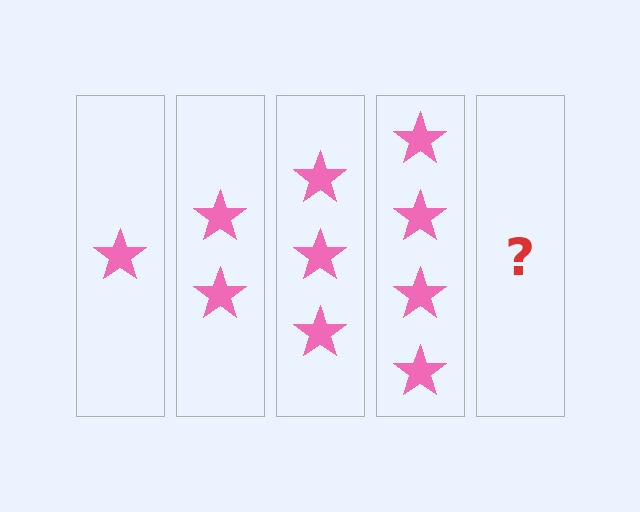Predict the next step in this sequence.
The next step is 5 stars.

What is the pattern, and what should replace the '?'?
The pattern is that each step adds one more star. The '?' should be 5 stars.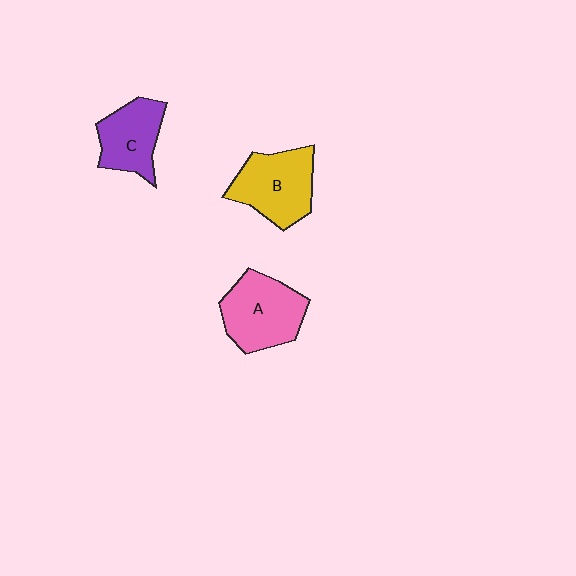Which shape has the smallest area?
Shape C (purple).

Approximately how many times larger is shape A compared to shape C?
Approximately 1.3 times.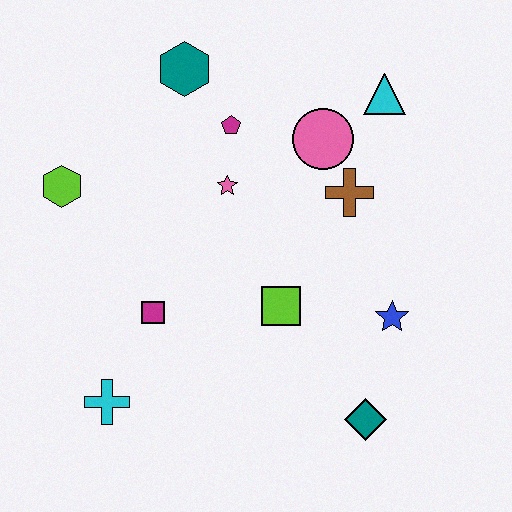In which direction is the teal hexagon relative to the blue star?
The teal hexagon is above the blue star.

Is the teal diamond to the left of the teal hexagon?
No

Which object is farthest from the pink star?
The teal diamond is farthest from the pink star.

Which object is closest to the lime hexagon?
The magenta square is closest to the lime hexagon.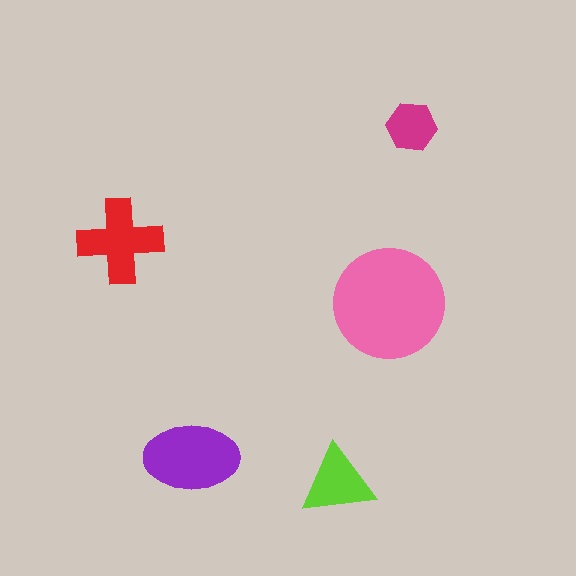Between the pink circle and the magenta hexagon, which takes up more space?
The pink circle.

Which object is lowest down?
The lime triangle is bottommost.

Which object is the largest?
The pink circle.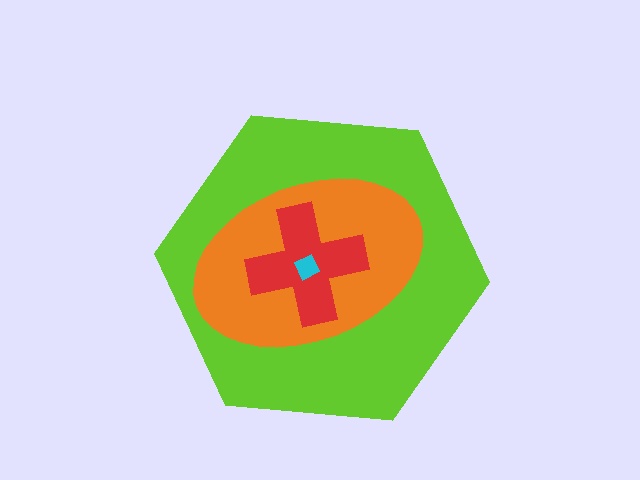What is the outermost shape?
The lime hexagon.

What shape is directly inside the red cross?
The cyan diamond.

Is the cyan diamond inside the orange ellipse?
Yes.